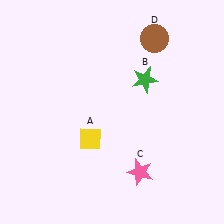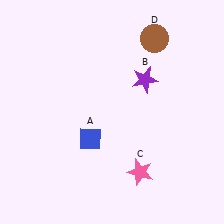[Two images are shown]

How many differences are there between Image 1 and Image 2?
There are 2 differences between the two images.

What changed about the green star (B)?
In Image 1, B is green. In Image 2, it changed to purple.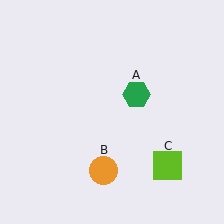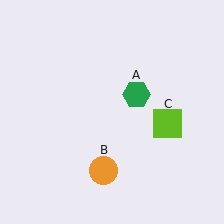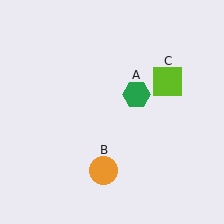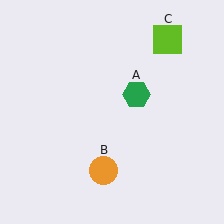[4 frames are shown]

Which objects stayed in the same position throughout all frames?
Green hexagon (object A) and orange circle (object B) remained stationary.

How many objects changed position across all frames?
1 object changed position: lime square (object C).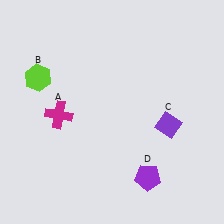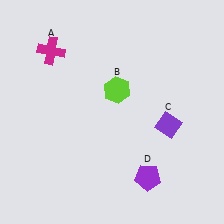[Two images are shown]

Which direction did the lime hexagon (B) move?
The lime hexagon (B) moved right.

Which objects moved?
The objects that moved are: the magenta cross (A), the lime hexagon (B).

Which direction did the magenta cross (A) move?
The magenta cross (A) moved up.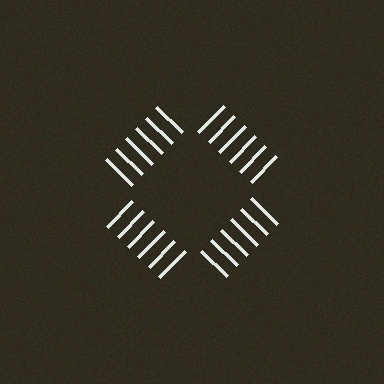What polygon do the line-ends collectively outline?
An illusory square — the line segments terminate on its edges but no continuous stroke is drawn.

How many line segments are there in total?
24 — 6 along each of the 4 edges.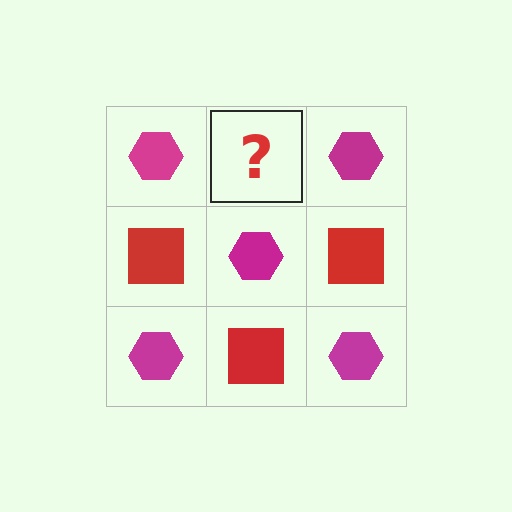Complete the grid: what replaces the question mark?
The question mark should be replaced with a red square.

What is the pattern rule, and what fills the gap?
The rule is that it alternates magenta hexagon and red square in a checkerboard pattern. The gap should be filled with a red square.